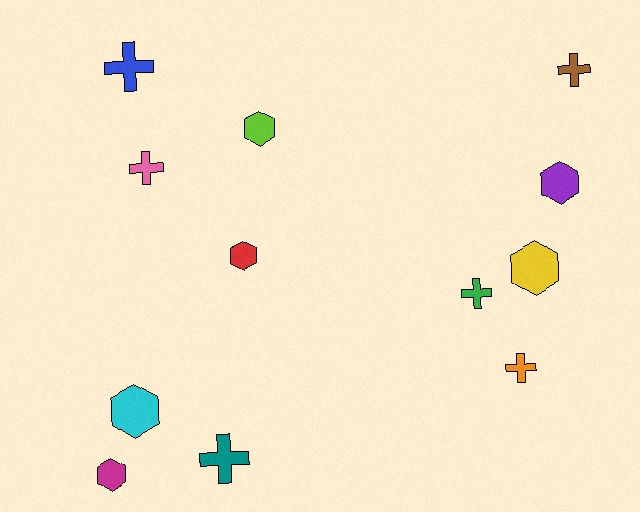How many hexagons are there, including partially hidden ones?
There are 6 hexagons.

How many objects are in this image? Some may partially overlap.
There are 12 objects.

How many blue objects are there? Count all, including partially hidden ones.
There is 1 blue object.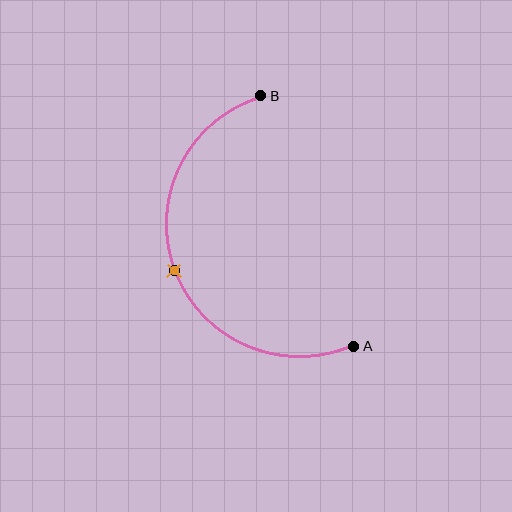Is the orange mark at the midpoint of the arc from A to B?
Yes. The orange mark lies on the arc at equal arc-length from both A and B — it is the arc midpoint.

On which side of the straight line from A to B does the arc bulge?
The arc bulges to the left of the straight line connecting A and B.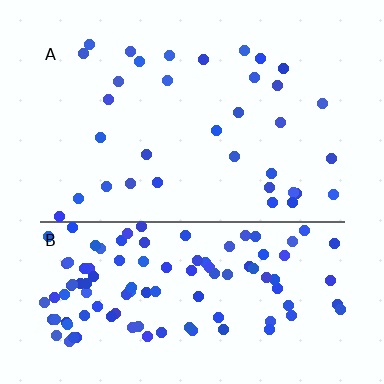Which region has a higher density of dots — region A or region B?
B (the bottom).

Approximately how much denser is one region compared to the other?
Approximately 3.4× — region B over region A.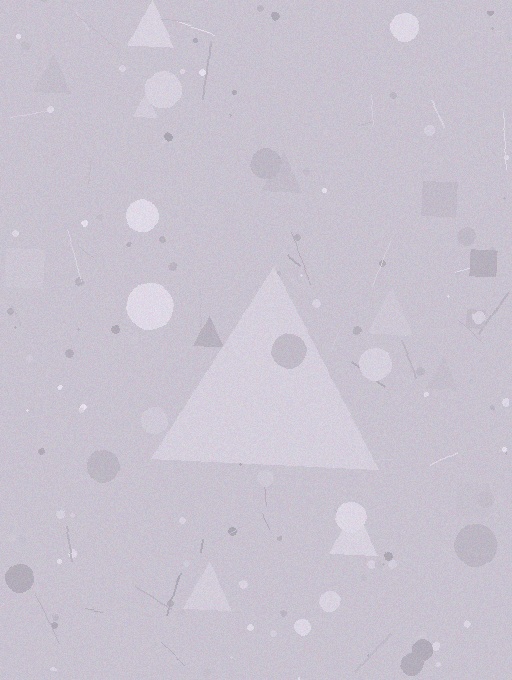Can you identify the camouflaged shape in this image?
The camouflaged shape is a triangle.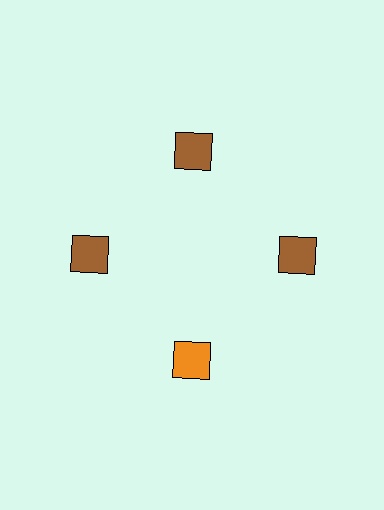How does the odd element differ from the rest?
It has a different color: orange instead of brown.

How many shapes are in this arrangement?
There are 4 shapes arranged in a ring pattern.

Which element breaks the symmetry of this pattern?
The orange square at roughly the 6 o'clock position breaks the symmetry. All other shapes are brown squares.